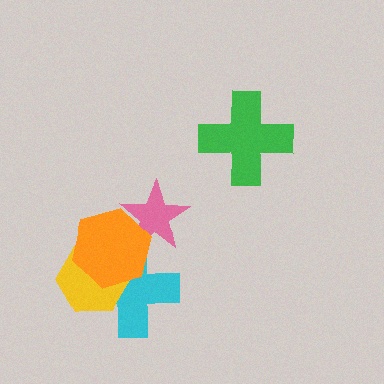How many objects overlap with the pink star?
2 objects overlap with the pink star.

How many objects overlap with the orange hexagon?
3 objects overlap with the orange hexagon.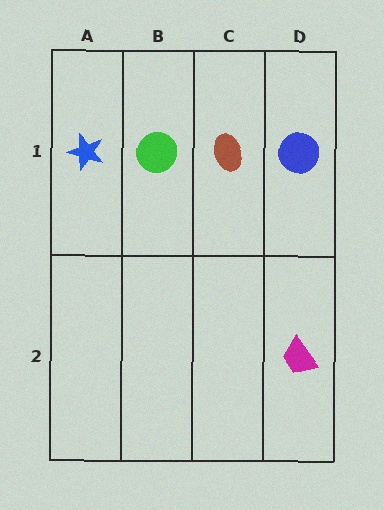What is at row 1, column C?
A brown ellipse.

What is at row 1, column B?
A green circle.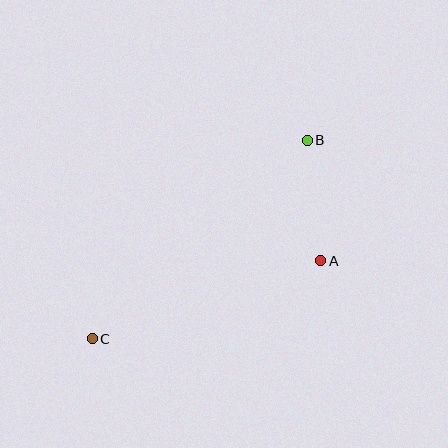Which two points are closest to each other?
Points A and B are closest to each other.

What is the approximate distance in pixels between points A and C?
The distance between A and C is approximately 242 pixels.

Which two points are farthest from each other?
Points B and C are farthest from each other.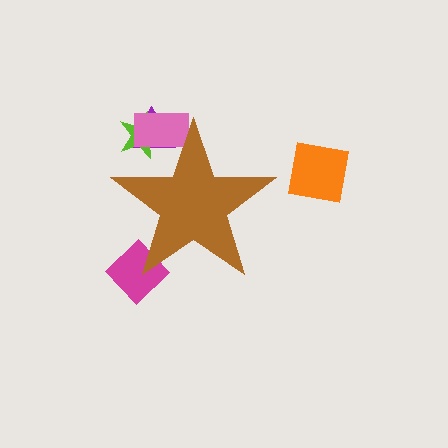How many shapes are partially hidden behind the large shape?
4 shapes are partially hidden.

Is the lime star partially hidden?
Yes, the lime star is partially hidden behind the brown star.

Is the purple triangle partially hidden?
Yes, the purple triangle is partially hidden behind the brown star.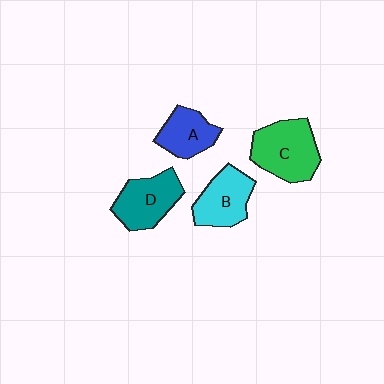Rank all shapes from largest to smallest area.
From largest to smallest: C (green), D (teal), B (cyan), A (blue).